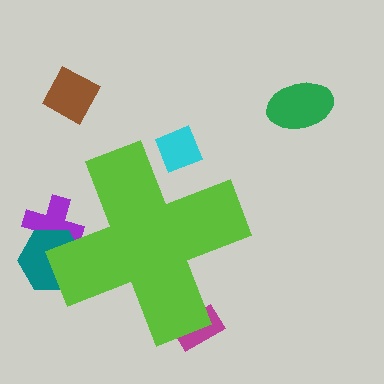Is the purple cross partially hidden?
Yes, the purple cross is partially hidden behind the lime cross.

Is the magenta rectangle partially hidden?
Yes, the magenta rectangle is partially hidden behind the lime cross.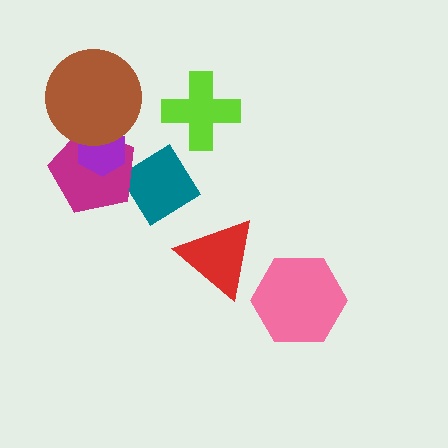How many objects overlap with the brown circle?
2 objects overlap with the brown circle.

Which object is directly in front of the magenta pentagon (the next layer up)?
The purple hexagon is directly in front of the magenta pentagon.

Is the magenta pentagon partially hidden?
Yes, it is partially covered by another shape.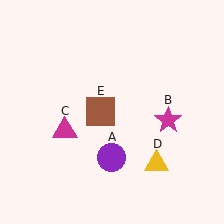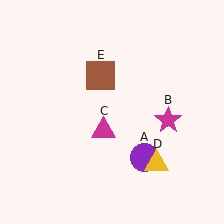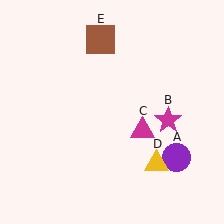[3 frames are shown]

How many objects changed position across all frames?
3 objects changed position: purple circle (object A), magenta triangle (object C), brown square (object E).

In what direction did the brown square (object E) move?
The brown square (object E) moved up.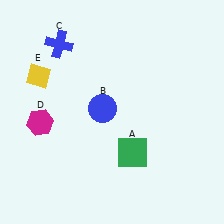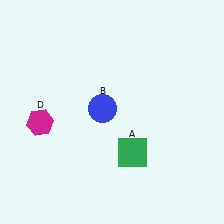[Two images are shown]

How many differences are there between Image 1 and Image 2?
There are 2 differences between the two images.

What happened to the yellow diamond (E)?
The yellow diamond (E) was removed in Image 2. It was in the top-left area of Image 1.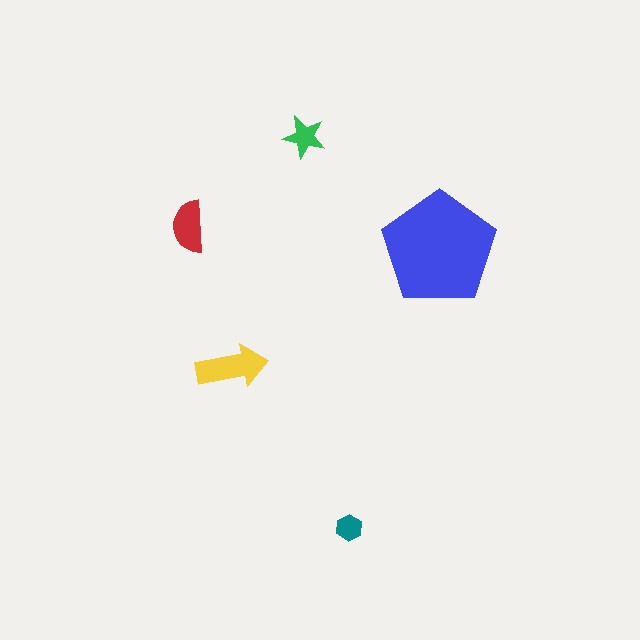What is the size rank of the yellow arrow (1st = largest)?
2nd.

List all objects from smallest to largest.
The teal hexagon, the green star, the red semicircle, the yellow arrow, the blue pentagon.